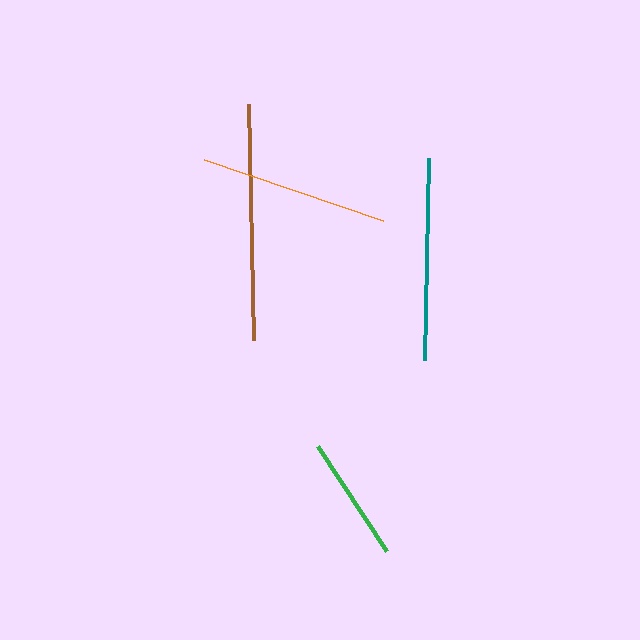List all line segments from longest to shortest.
From longest to shortest: brown, teal, orange, green.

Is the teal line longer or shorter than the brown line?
The brown line is longer than the teal line.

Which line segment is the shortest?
The green line is the shortest at approximately 125 pixels.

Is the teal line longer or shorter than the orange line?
The teal line is longer than the orange line.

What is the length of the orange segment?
The orange segment is approximately 188 pixels long.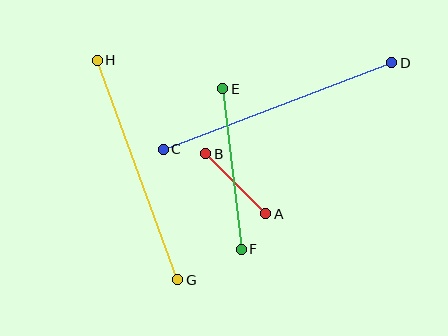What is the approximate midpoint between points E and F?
The midpoint is at approximately (232, 169) pixels.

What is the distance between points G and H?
The distance is approximately 234 pixels.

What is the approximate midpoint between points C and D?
The midpoint is at approximately (277, 106) pixels.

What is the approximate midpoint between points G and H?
The midpoint is at approximately (137, 170) pixels.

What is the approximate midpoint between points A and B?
The midpoint is at approximately (236, 184) pixels.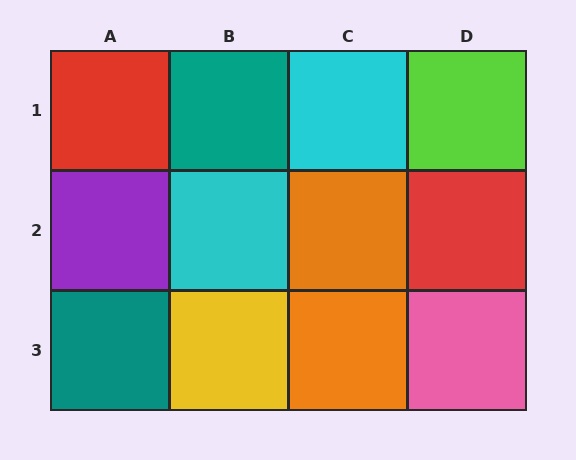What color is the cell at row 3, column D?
Pink.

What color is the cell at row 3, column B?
Yellow.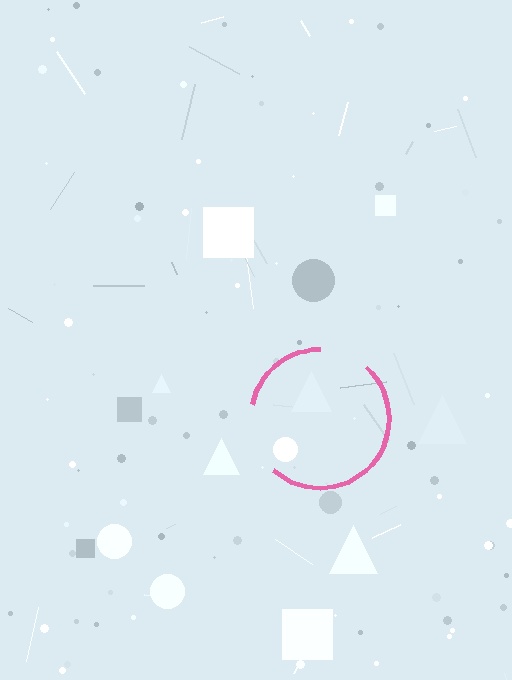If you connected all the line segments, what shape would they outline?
They would outline a circle.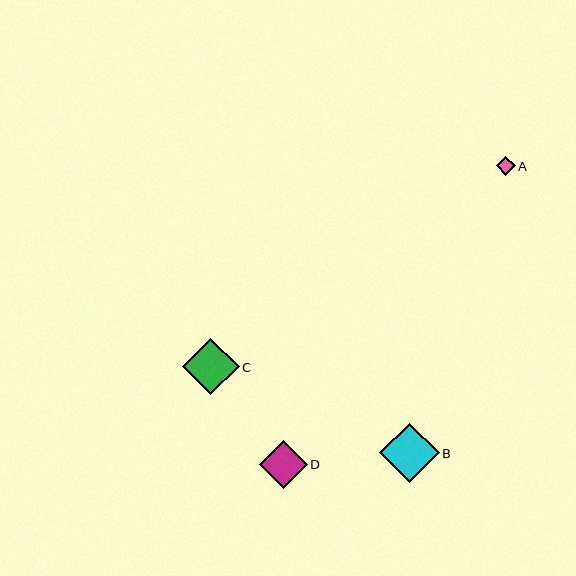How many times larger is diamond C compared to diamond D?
Diamond C is approximately 1.2 times the size of diamond D.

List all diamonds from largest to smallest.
From largest to smallest: B, C, D, A.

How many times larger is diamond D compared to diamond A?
Diamond D is approximately 2.5 times the size of diamond A.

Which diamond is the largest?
Diamond B is the largest with a size of approximately 59 pixels.